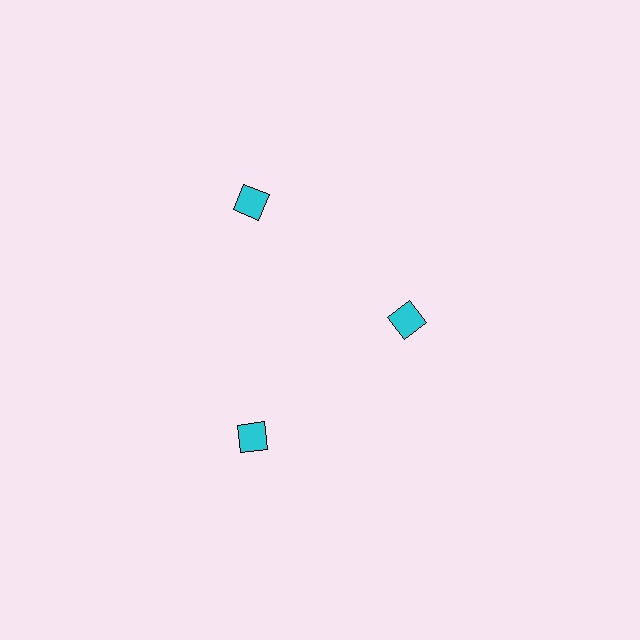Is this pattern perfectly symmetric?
No. The 3 cyan diamonds are arranged in a ring, but one element near the 3 o'clock position is pulled inward toward the center, breaking the 3-fold rotational symmetry.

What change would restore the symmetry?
The symmetry would be restored by moving it outward, back onto the ring so that all 3 diamonds sit at equal angles and equal distance from the center.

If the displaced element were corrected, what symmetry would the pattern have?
It would have 3-fold rotational symmetry — the pattern would map onto itself every 120 degrees.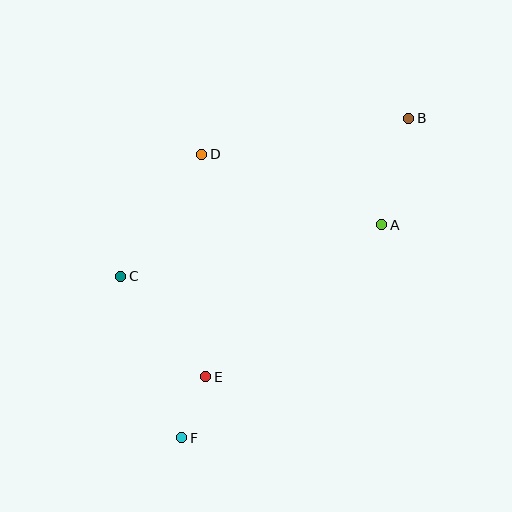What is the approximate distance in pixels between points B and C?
The distance between B and C is approximately 328 pixels.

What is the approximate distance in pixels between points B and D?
The distance between B and D is approximately 210 pixels.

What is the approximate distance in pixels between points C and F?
The distance between C and F is approximately 173 pixels.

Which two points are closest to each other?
Points E and F are closest to each other.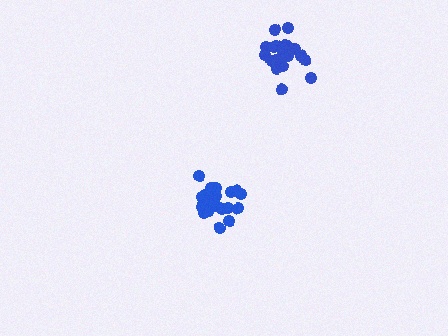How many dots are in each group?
Group 1: 19 dots, Group 2: 21 dots (40 total).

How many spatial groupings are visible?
There are 2 spatial groupings.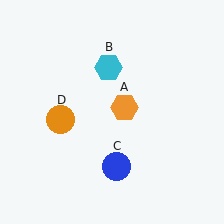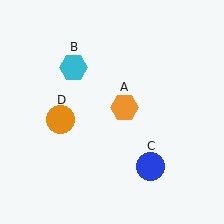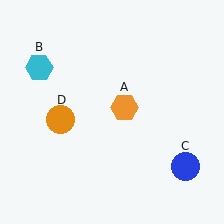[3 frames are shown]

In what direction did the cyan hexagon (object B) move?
The cyan hexagon (object B) moved left.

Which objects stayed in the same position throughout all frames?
Orange hexagon (object A) and orange circle (object D) remained stationary.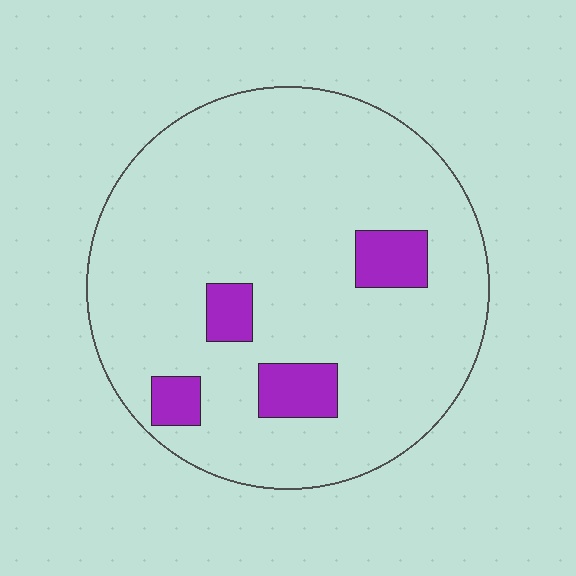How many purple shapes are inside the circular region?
4.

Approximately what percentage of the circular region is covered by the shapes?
Approximately 10%.